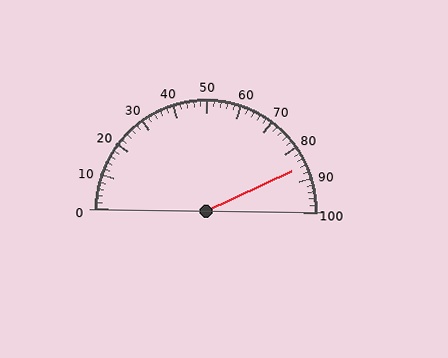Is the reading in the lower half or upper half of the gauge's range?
The reading is in the upper half of the range (0 to 100).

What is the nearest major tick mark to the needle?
The nearest major tick mark is 90.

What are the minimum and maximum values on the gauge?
The gauge ranges from 0 to 100.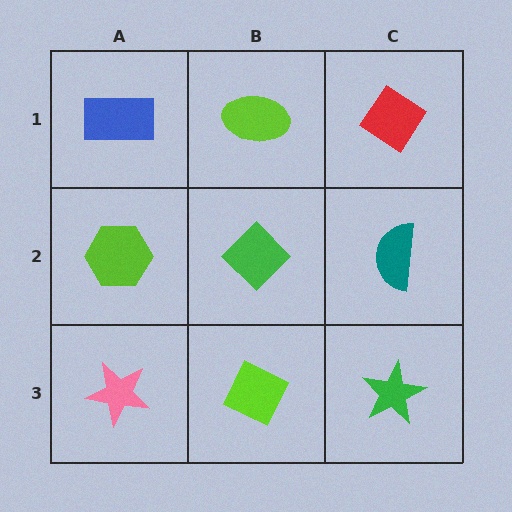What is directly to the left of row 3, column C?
A lime diamond.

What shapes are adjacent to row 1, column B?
A green diamond (row 2, column B), a blue rectangle (row 1, column A), a red diamond (row 1, column C).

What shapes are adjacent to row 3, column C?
A teal semicircle (row 2, column C), a lime diamond (row 3, column B).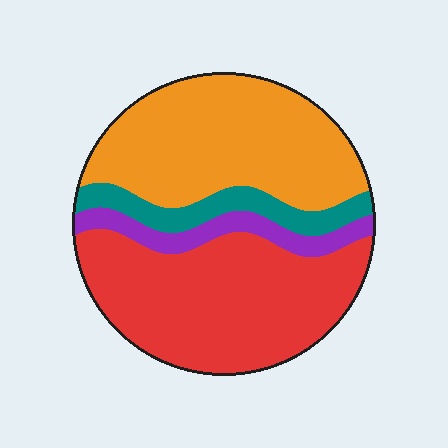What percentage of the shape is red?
Red covers roughly 40% of the shape.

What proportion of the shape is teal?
Teal takes up about one tenth (1/10) of the shape.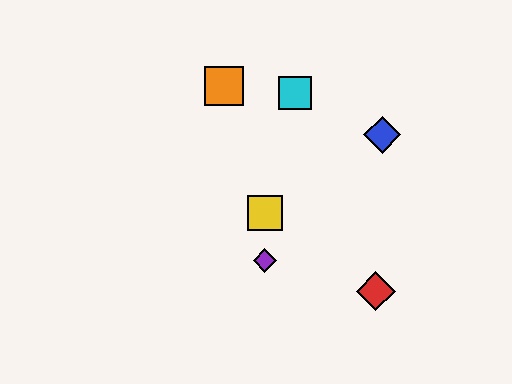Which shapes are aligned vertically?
The green square, the yellow square, the purple diamond are aligned vertically.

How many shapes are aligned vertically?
3 shapes (the green square, the yellow square, the purple diamond) are aligned vertically.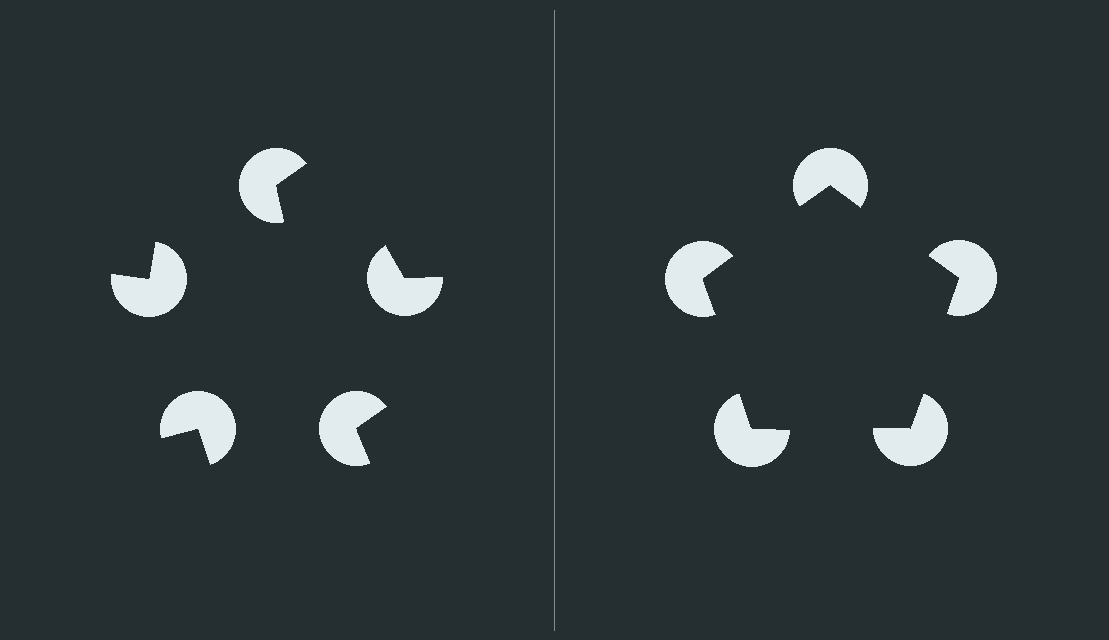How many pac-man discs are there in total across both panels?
10 — 5 on each side.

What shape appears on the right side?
An illusory pentagon.